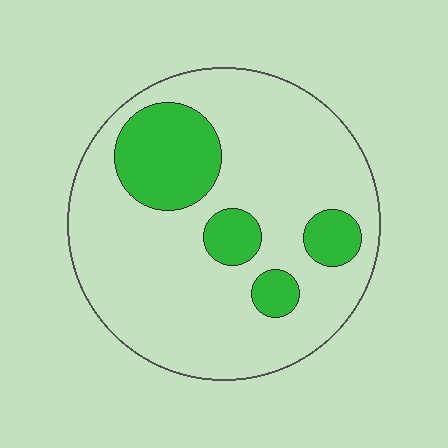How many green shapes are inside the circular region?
4.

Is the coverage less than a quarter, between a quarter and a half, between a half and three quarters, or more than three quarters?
Less than a quarter.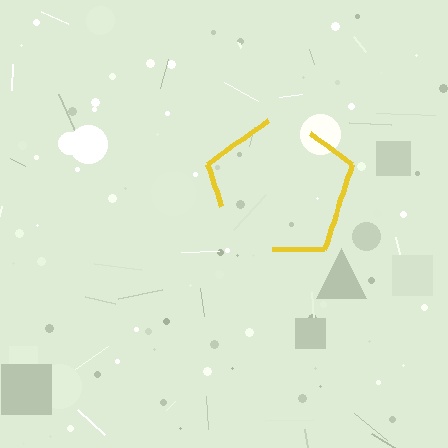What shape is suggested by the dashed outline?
The dashed outline suggests a pentagon.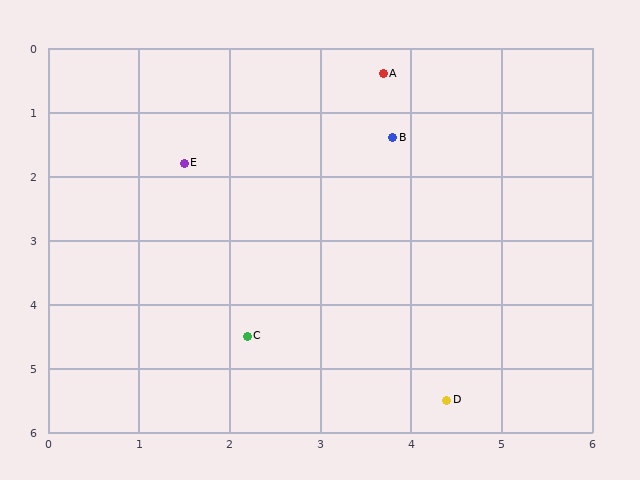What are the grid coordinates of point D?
Point D is at approximately (4.4, 5.5).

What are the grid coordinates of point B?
Point B is at approximately (3.8, 1.4).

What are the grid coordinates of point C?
Point C is at approximately (2.2, 4.5).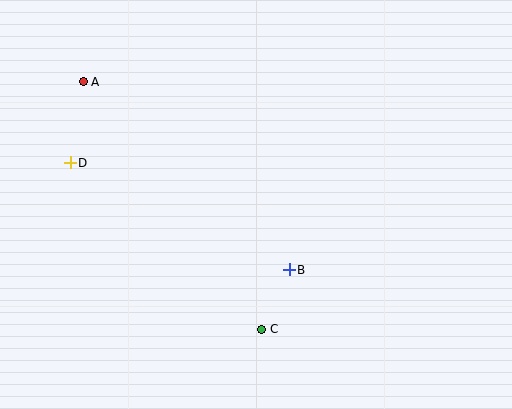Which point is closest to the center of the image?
Point B at (289, 270) is closest to the center.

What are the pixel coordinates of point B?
Point B is at (289, 270).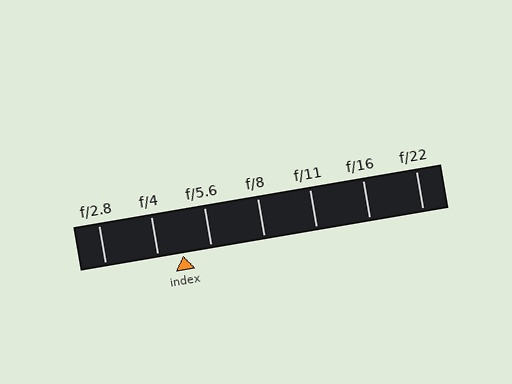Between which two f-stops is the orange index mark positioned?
The index mark is between f/4 and f/5.6.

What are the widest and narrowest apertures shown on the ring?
The widest aperture shown is f/2.8 and the narrowest is f/22.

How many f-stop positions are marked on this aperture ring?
There are 7 f-stop positions marked.